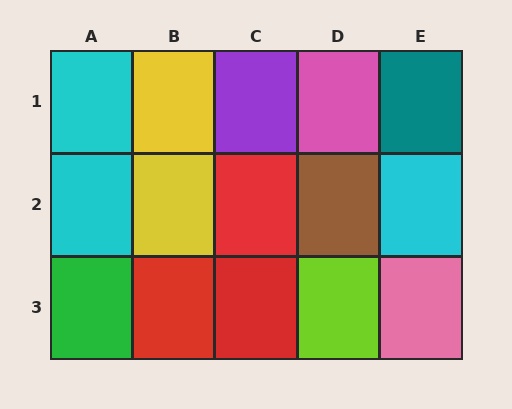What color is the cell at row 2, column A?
Cyan.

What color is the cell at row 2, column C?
Red.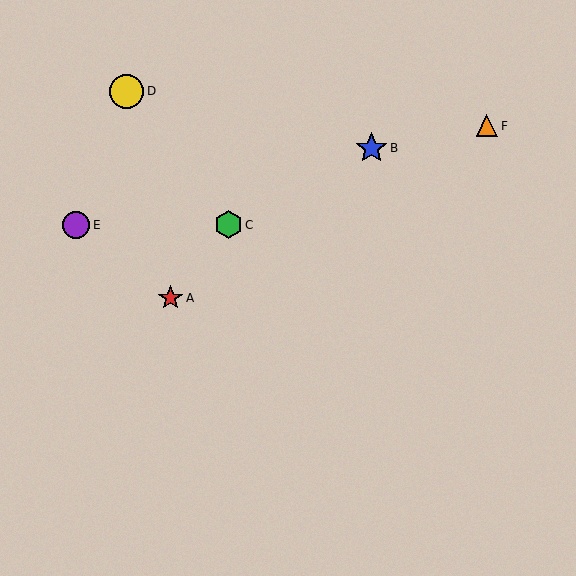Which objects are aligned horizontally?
Objects C, E are aligned horizontally.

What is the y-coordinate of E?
Object E is at y≈225.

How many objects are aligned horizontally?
2 objects (C, E) are aligned horizontally.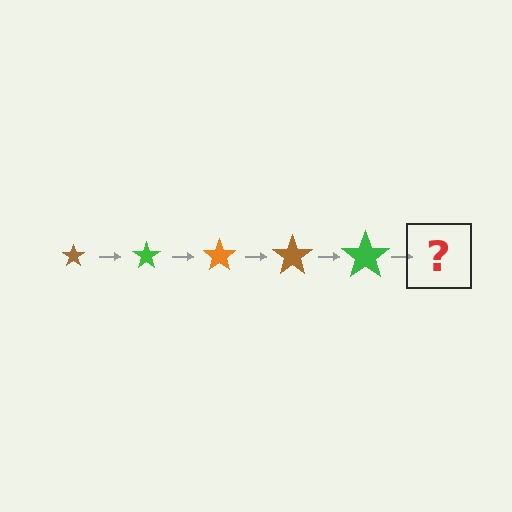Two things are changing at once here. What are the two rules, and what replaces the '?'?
The two rules are that the star grows larger each step and the color cycles through brown, green, and orange. The '?' should be an orange star, larger than the previous one.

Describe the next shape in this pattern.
It should be an orange star, larger than the previous one.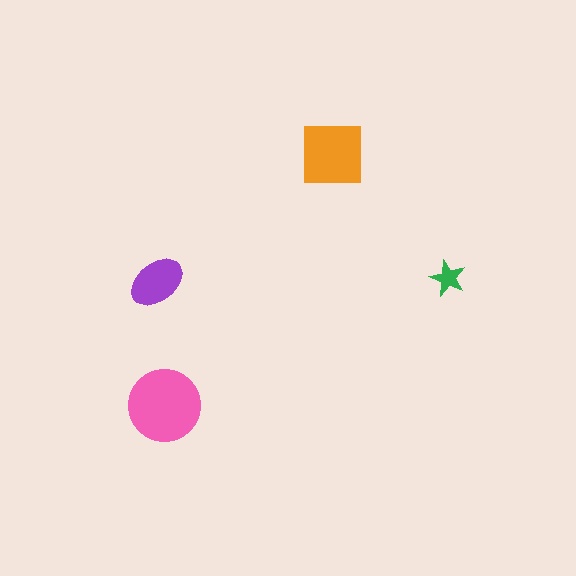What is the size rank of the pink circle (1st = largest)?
1st.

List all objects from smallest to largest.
The green star, the purple ellipse, the orange square, the pink circle.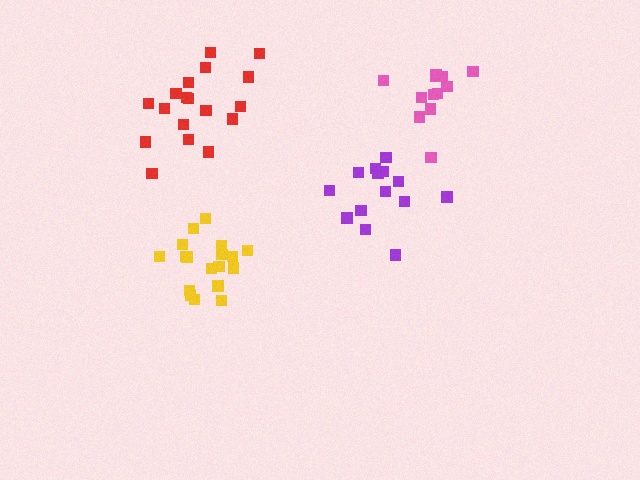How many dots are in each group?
Group 1: 18 dots, Group 2: 18 dots, Group 3: 14 dots, Group 4: 12 dots (62 total).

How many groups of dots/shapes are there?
There are 4 groups.